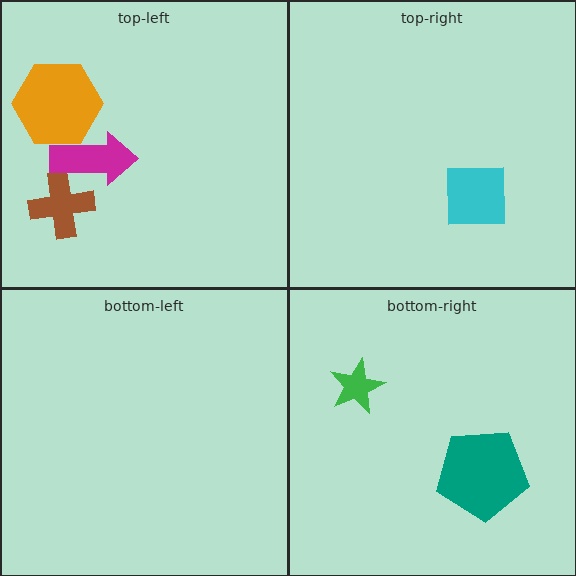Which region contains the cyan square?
The top-right region.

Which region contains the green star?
The bottom-right region.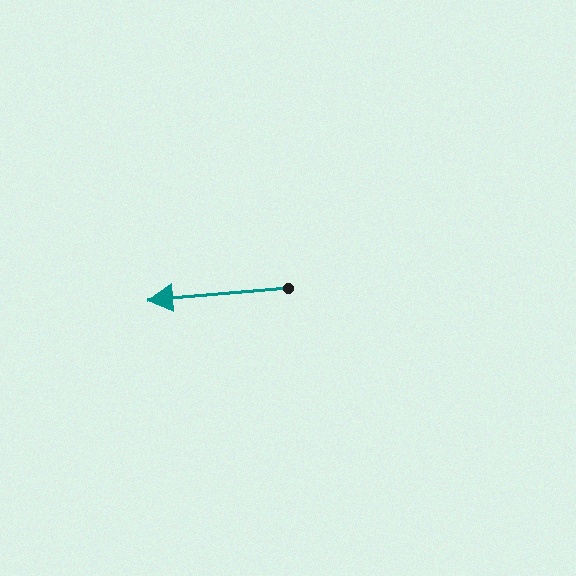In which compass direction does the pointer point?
West.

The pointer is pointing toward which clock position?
Roughly 9 o'clock.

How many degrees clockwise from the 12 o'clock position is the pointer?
Approximately 265 degrees.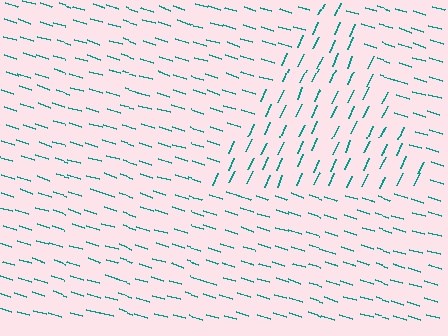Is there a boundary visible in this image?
Yes, there is a texture boundary formed by a change in line orientation.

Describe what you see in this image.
The image is filled with small teal line segments. A triangle region in the image has lines oriented differently from the surrounding lines, creating a visible texture boundary.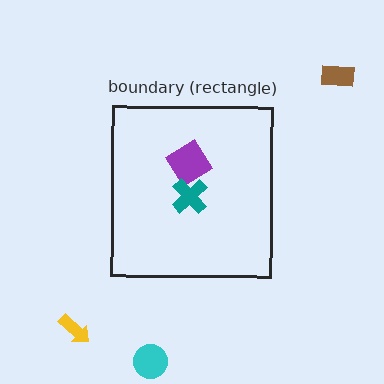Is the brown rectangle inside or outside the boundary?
Outside.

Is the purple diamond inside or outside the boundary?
Inside.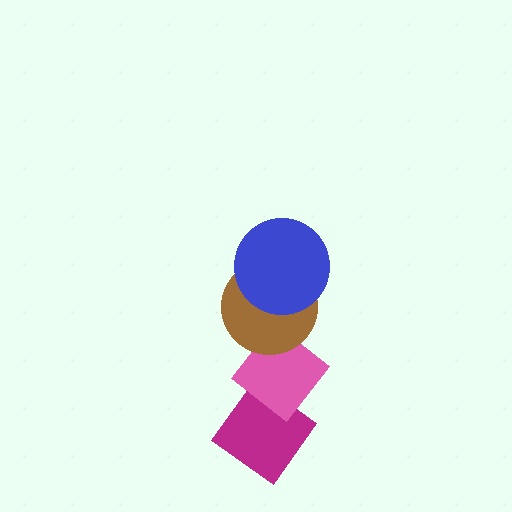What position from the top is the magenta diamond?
The magenta diamond is 4th from the top.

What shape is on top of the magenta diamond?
The pink diamond is on top of the magenta diamond.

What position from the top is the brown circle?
The brown circle is 2nd from the top.